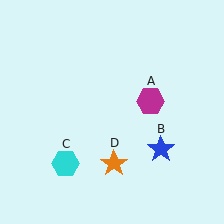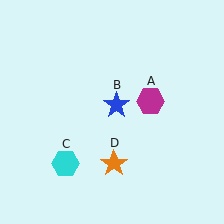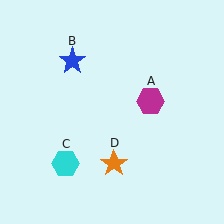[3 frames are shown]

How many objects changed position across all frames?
1 object changed position: blue star (object B).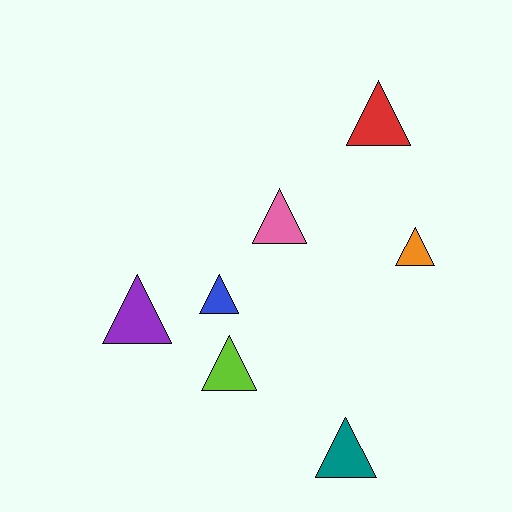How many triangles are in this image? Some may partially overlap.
There are 7 triangles.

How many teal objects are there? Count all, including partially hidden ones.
There is 1 teal object.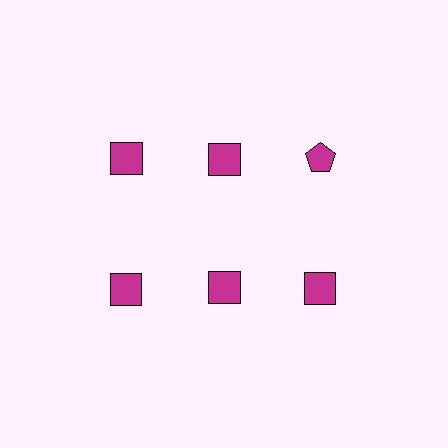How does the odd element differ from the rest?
It has a different shape: pentagon instead of square.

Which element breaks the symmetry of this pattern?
The magenta pentagon in the top row, center column breaks the symmetry. All other shapes are magenta squares.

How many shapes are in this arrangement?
There are 6 shapes arranged in a grid pattern.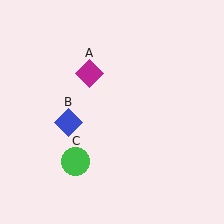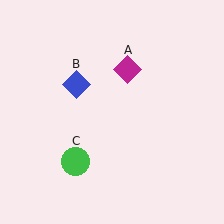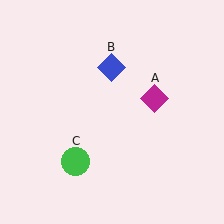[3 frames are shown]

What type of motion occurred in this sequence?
The magenta diamond (object A), blue diamond (object B) rotated clockwise around the center of the scene.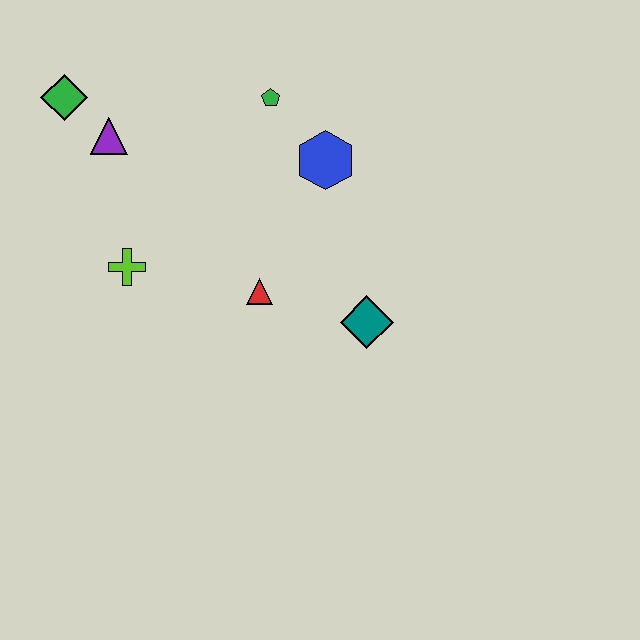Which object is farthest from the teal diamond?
The green diamond is farthest from the teal diamond.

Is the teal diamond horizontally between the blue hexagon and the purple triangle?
No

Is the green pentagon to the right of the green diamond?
Yes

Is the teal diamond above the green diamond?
No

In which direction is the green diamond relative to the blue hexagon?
The green diamond is to the left of the blue hexagon.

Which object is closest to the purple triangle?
The green diamond is closest to the purple triangle.